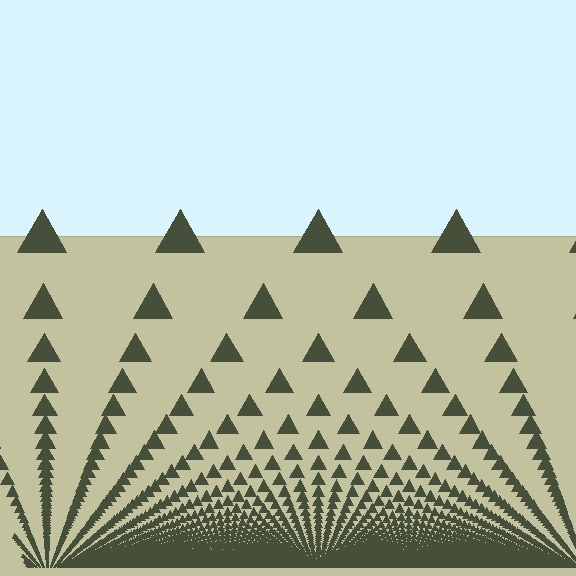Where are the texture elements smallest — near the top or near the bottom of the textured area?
Near the bottom.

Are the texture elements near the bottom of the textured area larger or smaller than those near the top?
Smaller. The gradient is inverted — elements near the bottom are smaller and denser.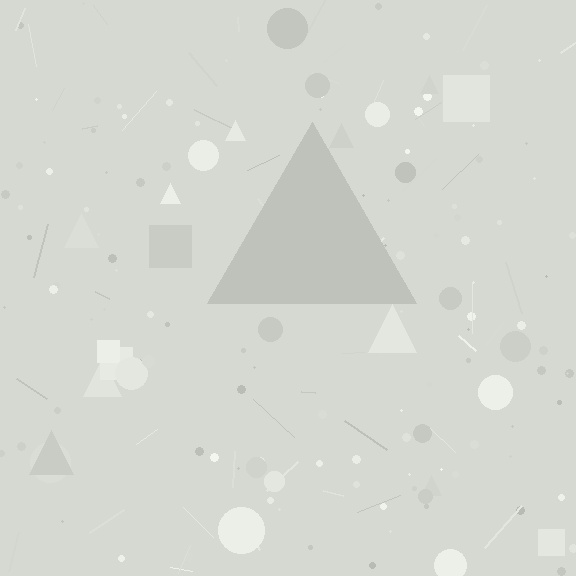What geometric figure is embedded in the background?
A triangle is embedded in the background.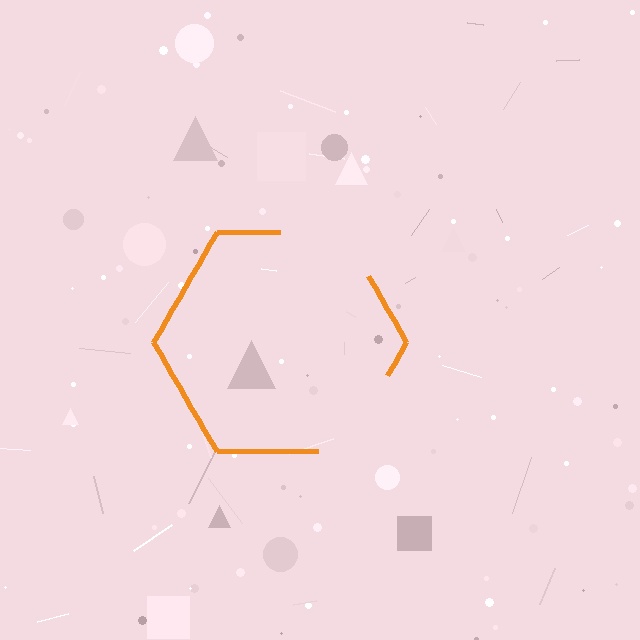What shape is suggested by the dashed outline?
The dashed outline suggests a hexagon.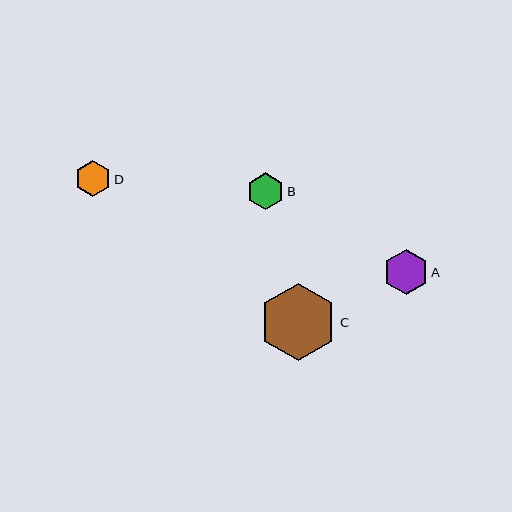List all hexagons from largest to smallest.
From largest to smallest: C, A, B, D.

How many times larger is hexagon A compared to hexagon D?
Hexagon A is approximately 1.3 times the size of hexagon D.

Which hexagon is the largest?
Hexagon C is the largest with a size of approximately 77 pixels.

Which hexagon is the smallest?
Hexagon D is the smallest with a size of approximately 35 pixels.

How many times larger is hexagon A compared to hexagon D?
Hexagon A is approximately 1.3 times the size of hexagon D.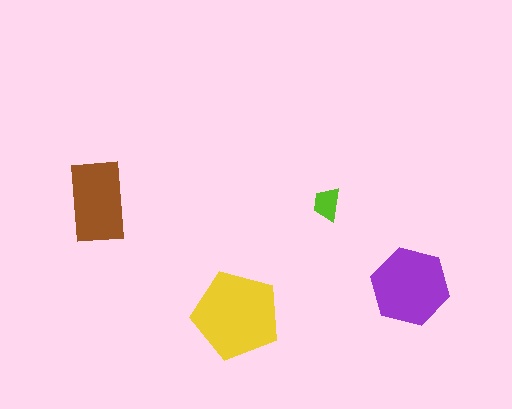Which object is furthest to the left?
The brown rectangle is leftmost.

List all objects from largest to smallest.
The yellow pentagon, the purple hexagon, the brown rectangle, the lime trapezoid.